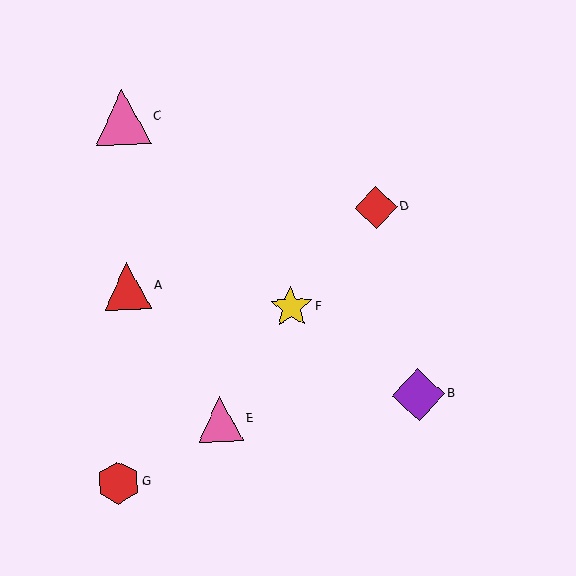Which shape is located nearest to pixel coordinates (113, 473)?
The red hexagon (labeled G) at (118, 483) is nearest to that location.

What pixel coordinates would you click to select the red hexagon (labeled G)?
Click at (118, 483) to select the red hexagon G.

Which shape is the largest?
The pink triangle (labeled C) is the largest.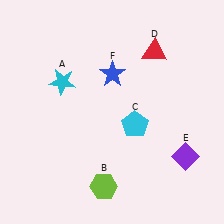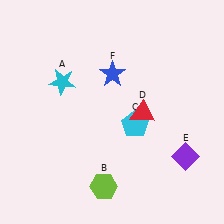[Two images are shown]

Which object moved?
The red triangle (D) moved down.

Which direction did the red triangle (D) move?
The red triangle (D) moved down.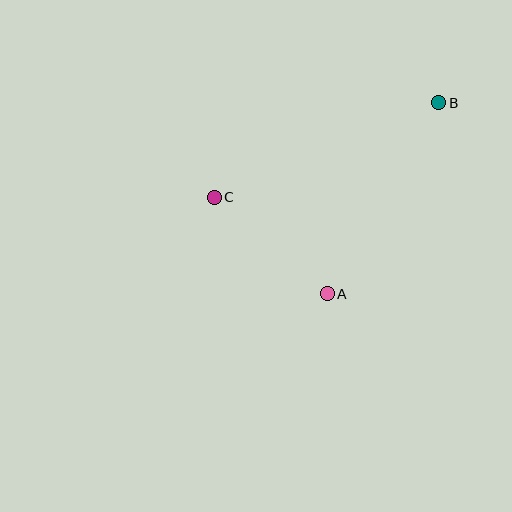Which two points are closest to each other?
Points A and C are closest to each other.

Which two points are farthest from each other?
Points B and C are farthest from each other.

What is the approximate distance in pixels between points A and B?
The distance between A and B is approximately 221 pixels.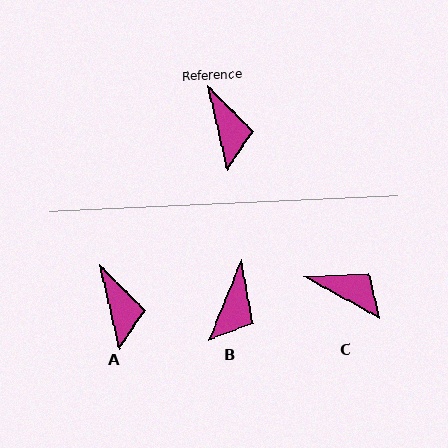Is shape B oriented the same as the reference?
No, it is off by about 35 degrees.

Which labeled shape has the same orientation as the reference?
A.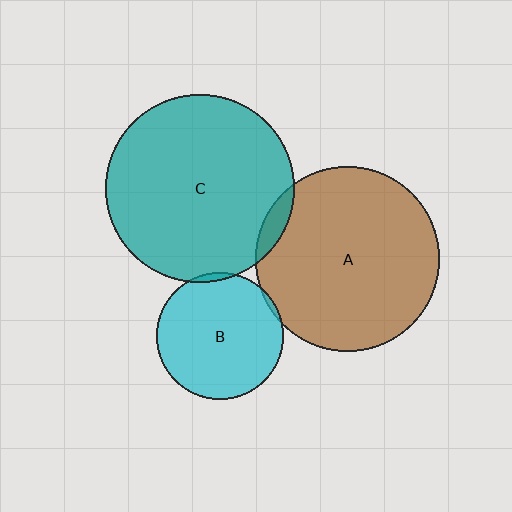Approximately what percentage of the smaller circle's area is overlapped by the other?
Approximately 5%.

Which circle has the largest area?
Circle C (teal).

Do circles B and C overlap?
Yes.